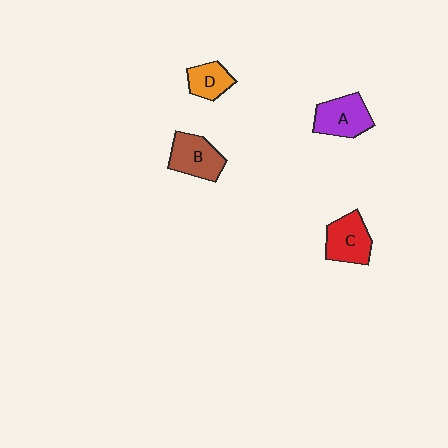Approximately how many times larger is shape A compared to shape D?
Approximately 1.5 times.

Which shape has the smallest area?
Shape D (orange).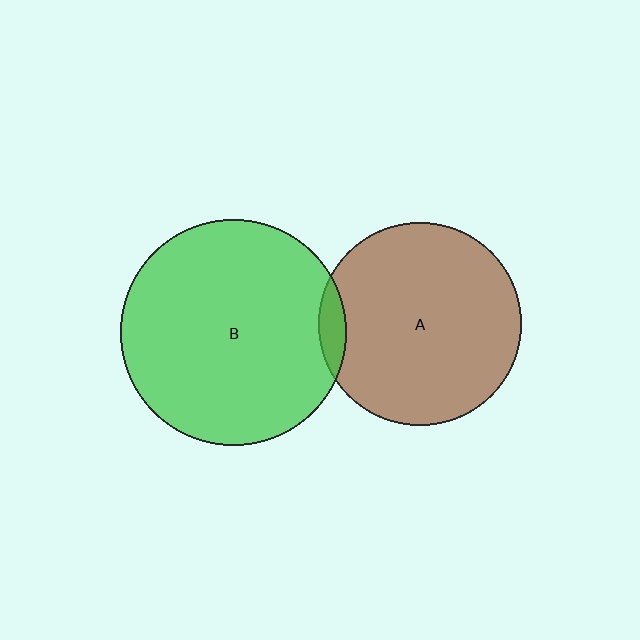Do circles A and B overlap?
Yes.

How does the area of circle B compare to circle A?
Approximately 1.2 times.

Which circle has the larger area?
Circle B (green).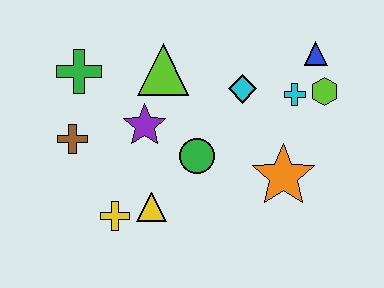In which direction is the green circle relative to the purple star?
The green circle is to the right of the purple star.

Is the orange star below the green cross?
Yes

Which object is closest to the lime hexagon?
The cyan cross is closest to the lime hexagon.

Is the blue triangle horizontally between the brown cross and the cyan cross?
No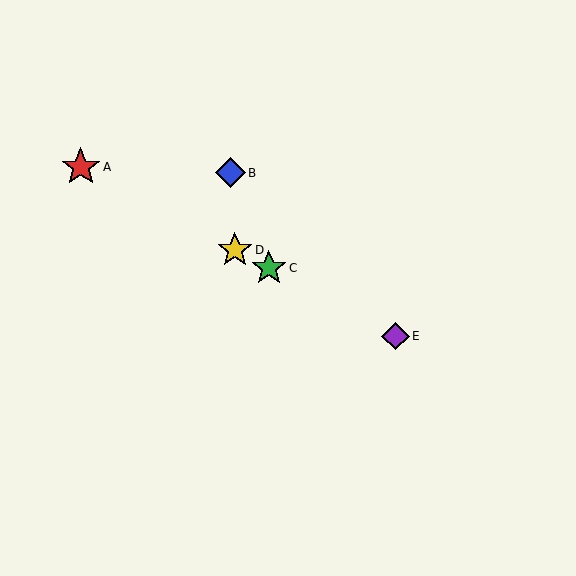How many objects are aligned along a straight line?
4 objects (A, C, D, E) are aligned along a straight line.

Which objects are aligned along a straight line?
Objects A, C, D, E are aligned along a straight line.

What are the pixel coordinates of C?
Object C is at (269, 268).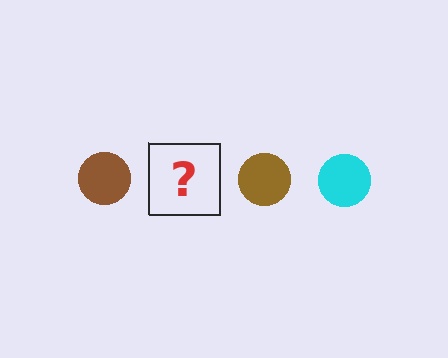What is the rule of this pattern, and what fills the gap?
The rule is that the pattern cycles through brown, cyan circles. The gap should be filled with a cyan circle.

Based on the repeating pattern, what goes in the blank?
The blank should be a cyan circle.